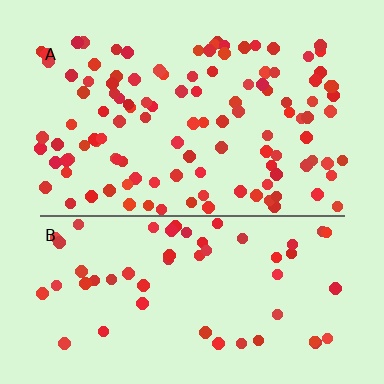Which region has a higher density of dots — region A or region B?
A (the top).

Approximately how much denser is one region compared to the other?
Approximately 2.1× — region A over region B.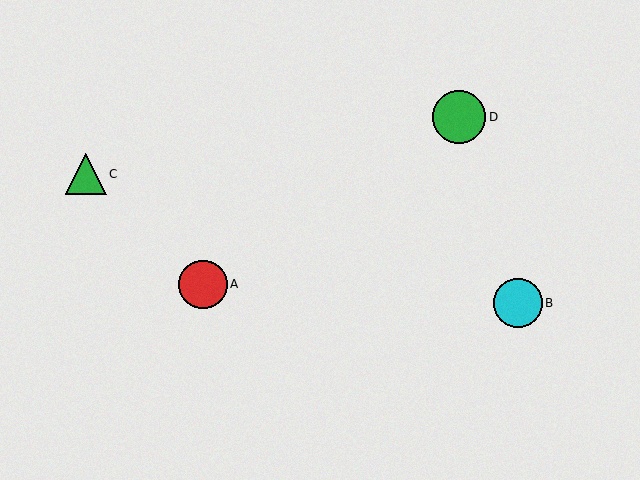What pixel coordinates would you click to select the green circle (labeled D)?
Click at (459, 117) to select the green circle D.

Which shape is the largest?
The green circle (labeled D) is the largest.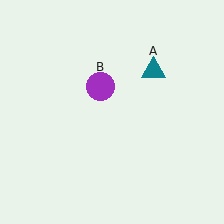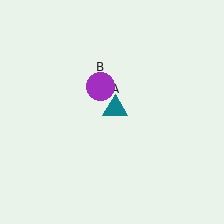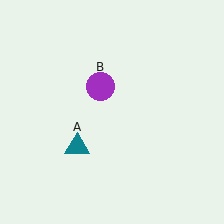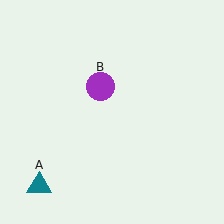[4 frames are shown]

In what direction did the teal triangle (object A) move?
The teal triangle (object A) moved down and to the left.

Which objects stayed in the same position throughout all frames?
Purple circle (object B) remained stationary.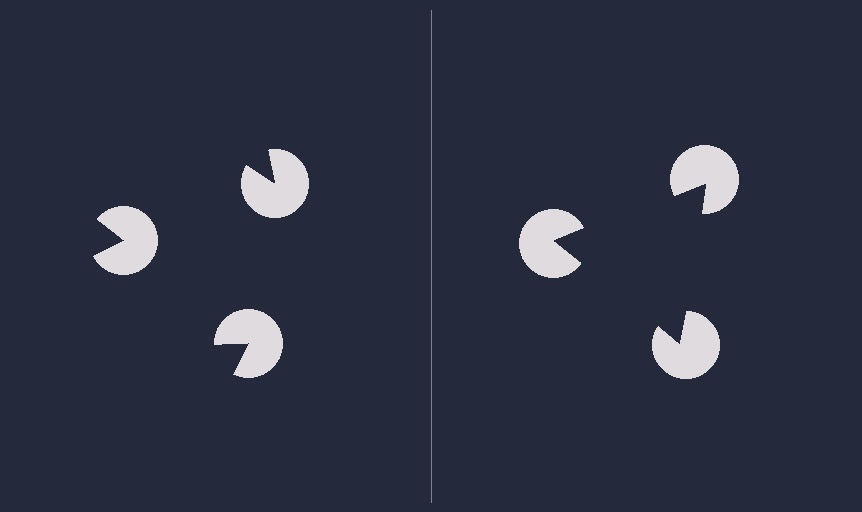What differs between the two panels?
The pac-man discs are positioned identically on both sides; only the wedge orientations differ. On the right they align to a triangle; on the left they are misaligned.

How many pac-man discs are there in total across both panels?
6 — 3 on each side.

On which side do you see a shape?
An illusory triangle appears on the right side. On the left side the wedge cuts are rotated, so no coherent shape forms.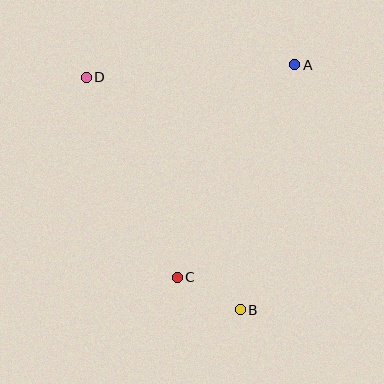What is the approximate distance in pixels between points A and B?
The distance between A and B is approximately 251 pixels.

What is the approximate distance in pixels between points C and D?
The distance between C and D is approximately 220 pixels.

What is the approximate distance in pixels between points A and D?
The distance between A and D is approximately 209 pixels.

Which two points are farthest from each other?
Points B and D are farthest from each other.